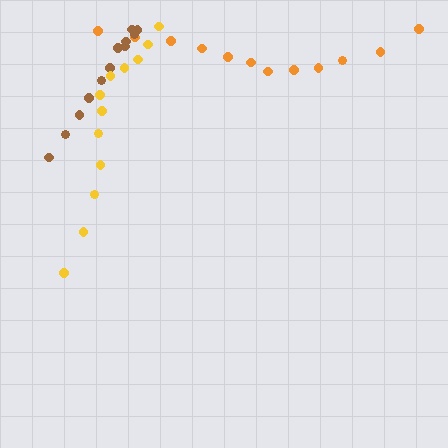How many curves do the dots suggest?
There are 3 distinct paths.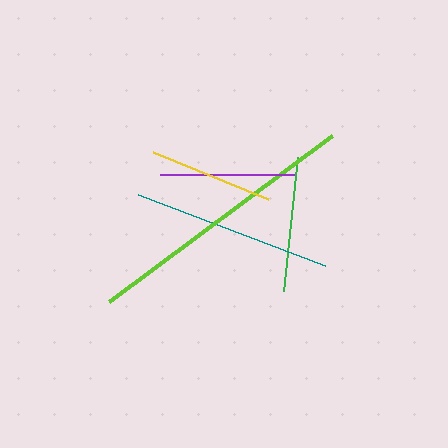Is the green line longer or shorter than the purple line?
The green line is longer than the purple line.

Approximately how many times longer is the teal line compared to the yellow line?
The teal line is approximately 1.6 times the length of the yellow line.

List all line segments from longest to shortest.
From longest to shortest: lime, teal, green, purple, yellow.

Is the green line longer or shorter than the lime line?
The lime line is longer than the green line.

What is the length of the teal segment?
The teal segment is approximately 200 pixels long.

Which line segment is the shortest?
The yellow line is the shortest at approximately 124 pixels.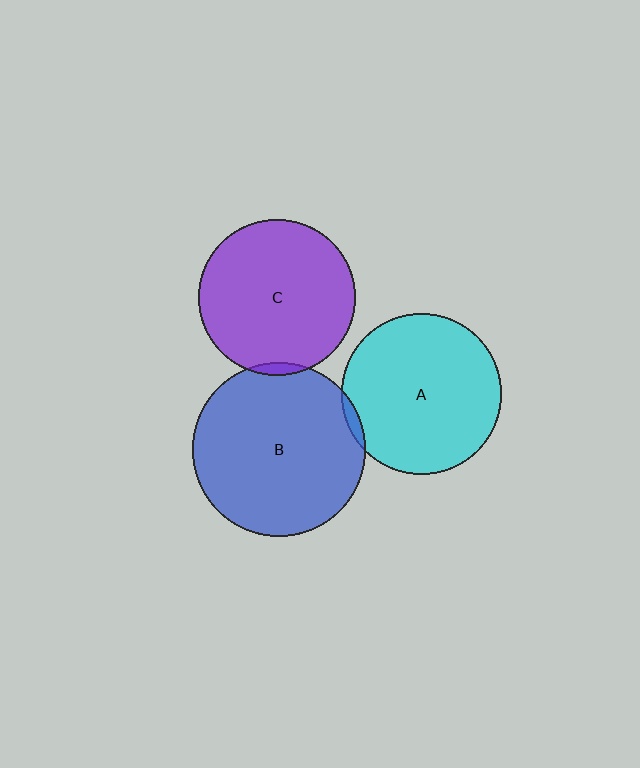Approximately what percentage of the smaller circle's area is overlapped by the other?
Approximately 5%.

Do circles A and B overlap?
Yes.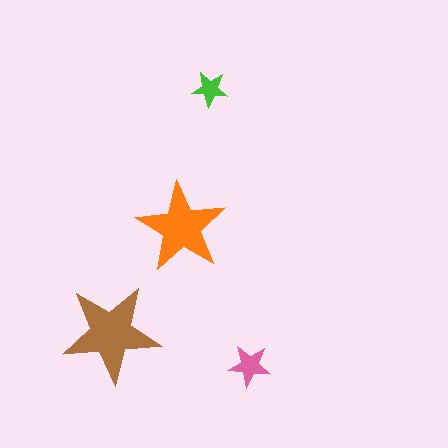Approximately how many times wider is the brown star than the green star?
About 2.5 times wider.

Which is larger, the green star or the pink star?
The pink one.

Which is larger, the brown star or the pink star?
The brown one.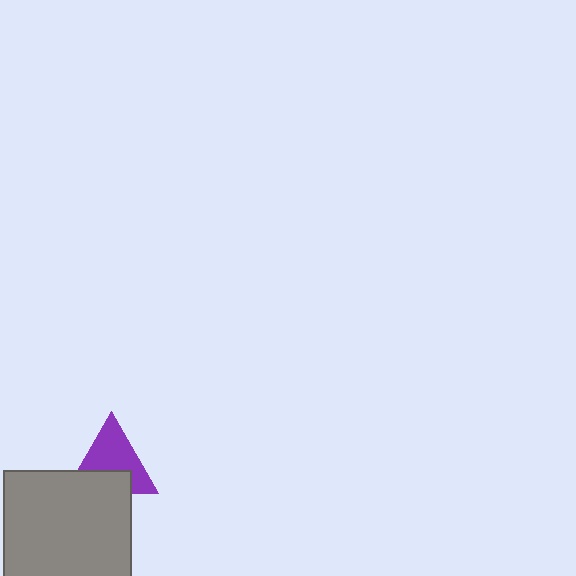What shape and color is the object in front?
The object in front is a gray square.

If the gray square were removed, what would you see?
You would see the complete purple triangle.